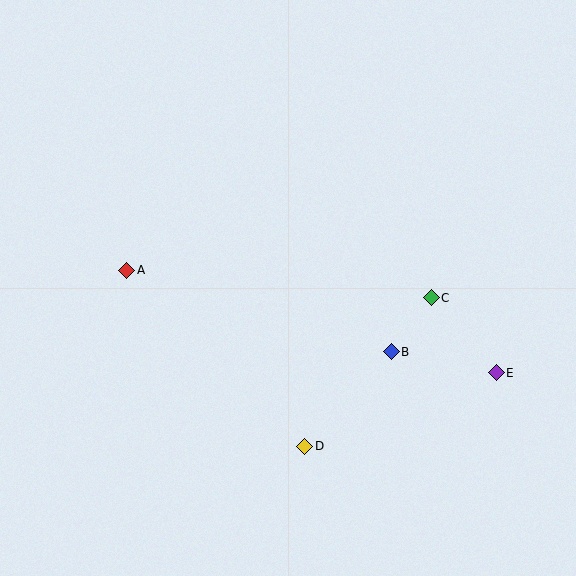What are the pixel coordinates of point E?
Point E is at (496, 373).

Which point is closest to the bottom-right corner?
Point E is closest to the bottom-right corner.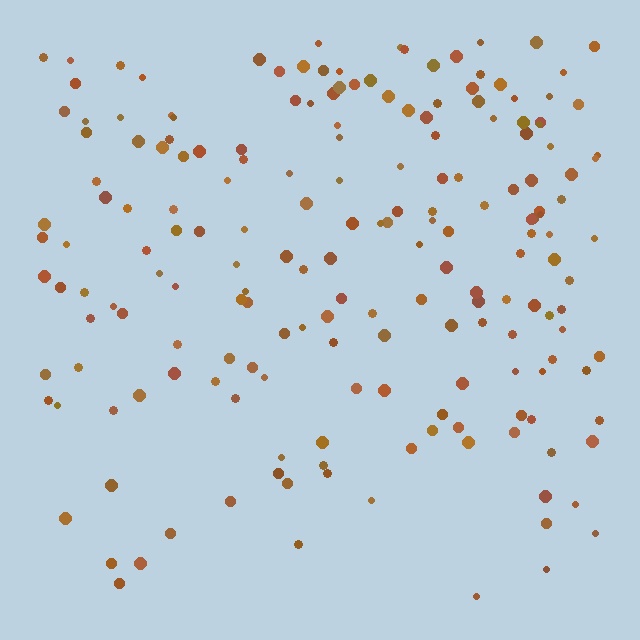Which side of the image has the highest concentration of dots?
The top.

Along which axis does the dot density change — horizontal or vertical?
Vertical.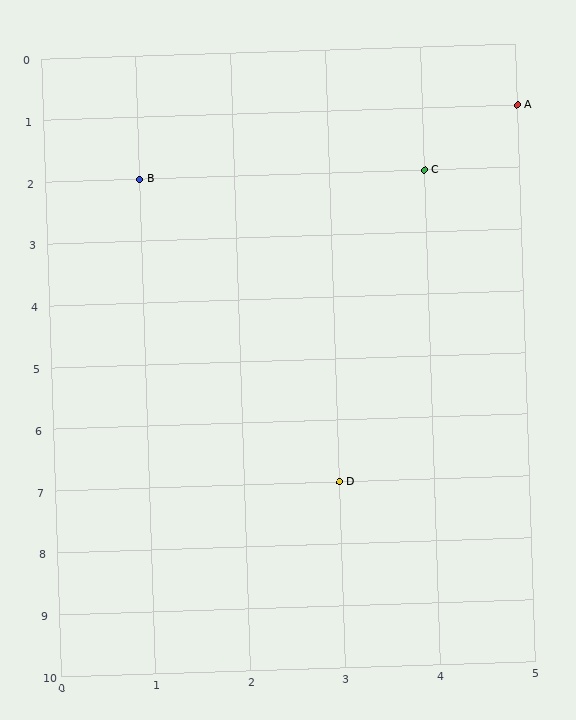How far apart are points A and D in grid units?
Points A and D are 2 columns and 6 rows apart (about 6.3 grid units diagonally).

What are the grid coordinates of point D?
Point D is at grid coordinates (3, 7).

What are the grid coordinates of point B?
Point B is at grid coordinates (1, 2).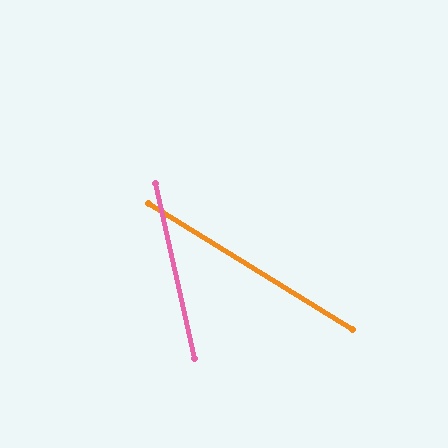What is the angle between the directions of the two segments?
Approximately 46 degrees.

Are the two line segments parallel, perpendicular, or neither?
Neither parallel nor perpendicular — they differ by about 46°.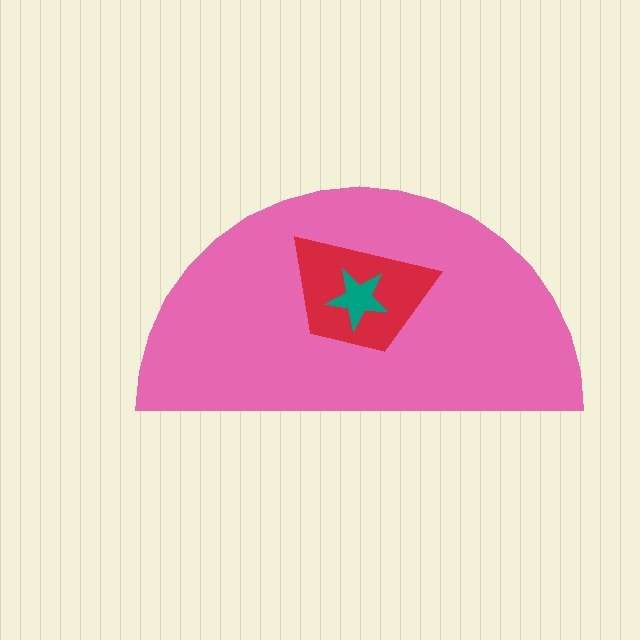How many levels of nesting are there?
3.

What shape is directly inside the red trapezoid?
The teal star.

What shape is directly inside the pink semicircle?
The red trapezoid.